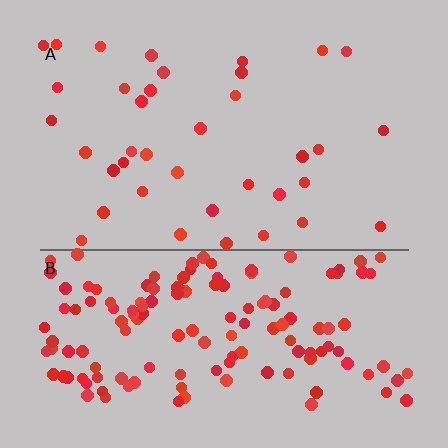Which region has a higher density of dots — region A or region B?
B (the bottom).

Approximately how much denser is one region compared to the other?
Approximately 3.9× — region B over region A.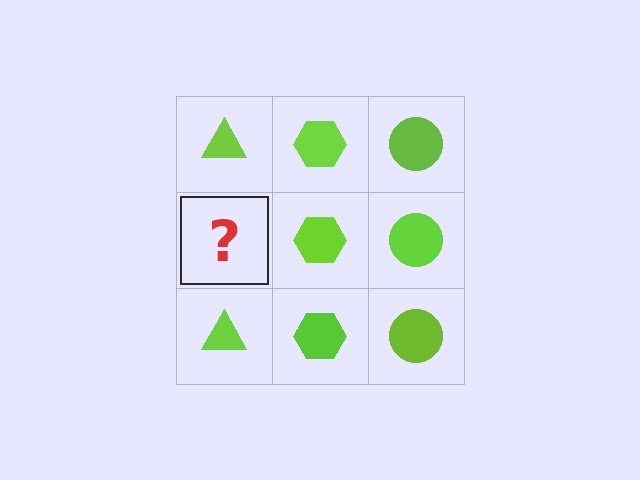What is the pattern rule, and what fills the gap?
The rule is that each column has a consistent shape. The gap should be filled with a lime triangle.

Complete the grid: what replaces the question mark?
The question mark should be replaced with a lime triangle.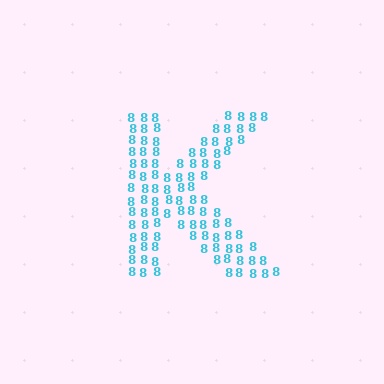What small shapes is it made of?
It is made of small digit 8's.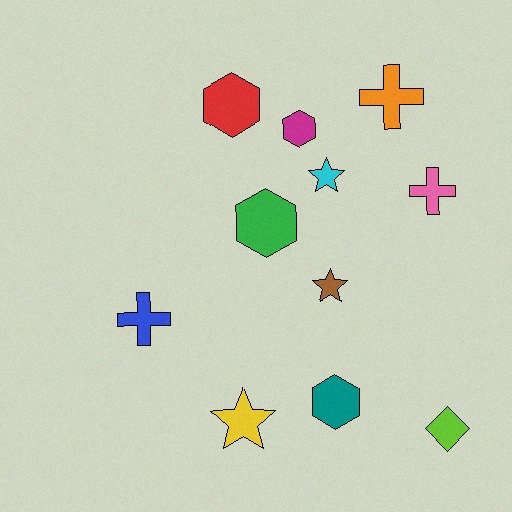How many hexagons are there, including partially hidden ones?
There are 4 hexagons.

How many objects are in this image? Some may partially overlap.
There are 11 objects.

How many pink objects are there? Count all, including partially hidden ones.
There is 1 pink object.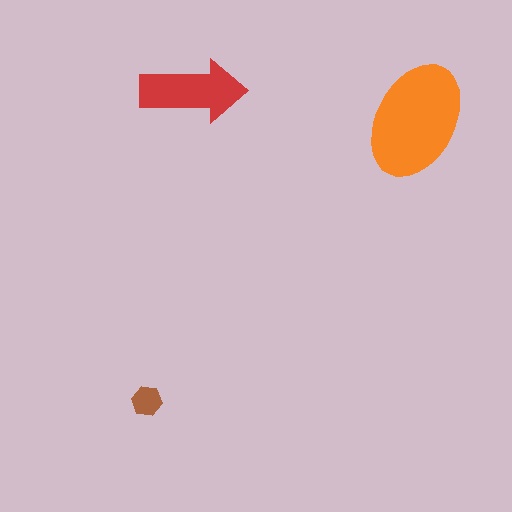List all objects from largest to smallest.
The orange ellipse, the red arrow, the brown hexagon.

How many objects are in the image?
There are 3 objects in the image.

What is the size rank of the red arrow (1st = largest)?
2nd.